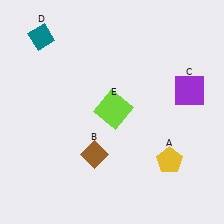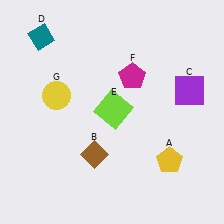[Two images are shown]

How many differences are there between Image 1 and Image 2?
There are 2 differences between the two images.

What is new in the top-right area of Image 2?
A magenta pentagon (F) was added in the top-right area of Image 2.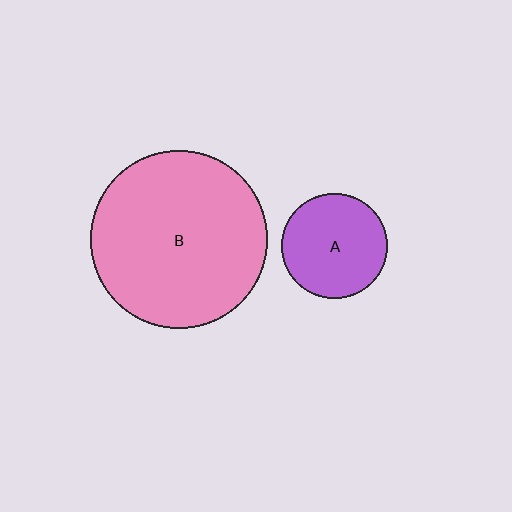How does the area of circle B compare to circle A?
Approximately 2.8 times.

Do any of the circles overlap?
No, none of the circles overlap.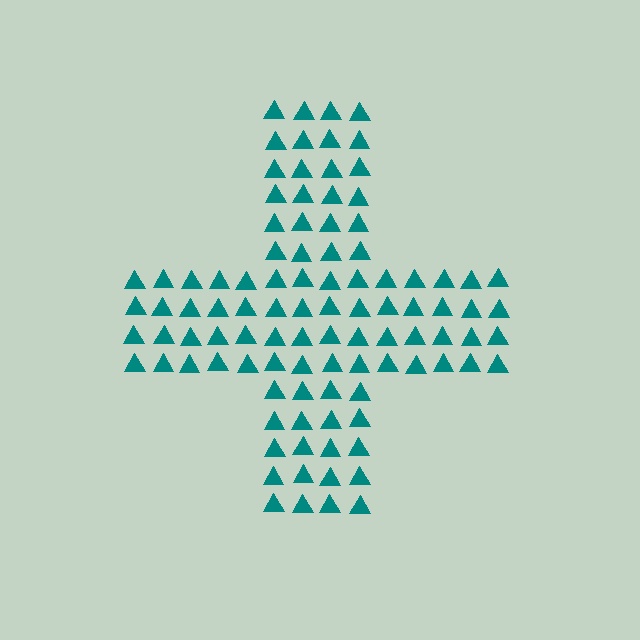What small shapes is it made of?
It is made of small triangles.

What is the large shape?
The large shape is a cross.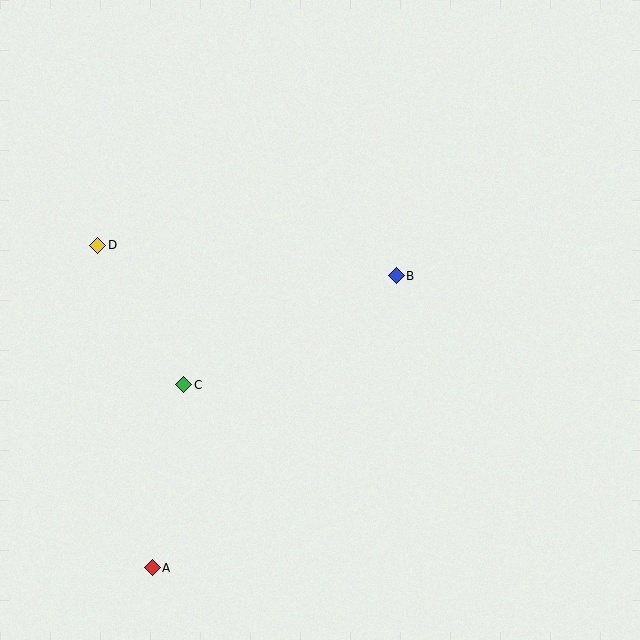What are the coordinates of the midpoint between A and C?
The midpoint between A and C is at (168, 476).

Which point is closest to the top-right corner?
Point B is closest to the top-right corner.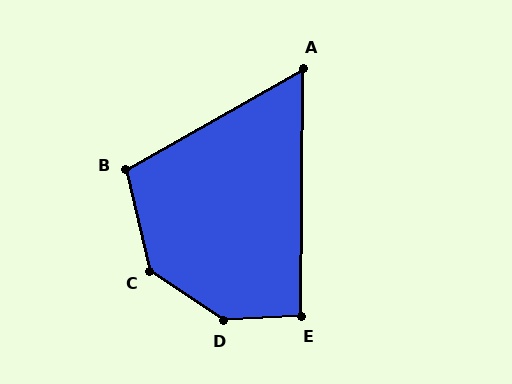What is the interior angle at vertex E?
Approximately 93 degrees (approximately right).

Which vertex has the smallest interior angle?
A, at approximately 60 degrees.